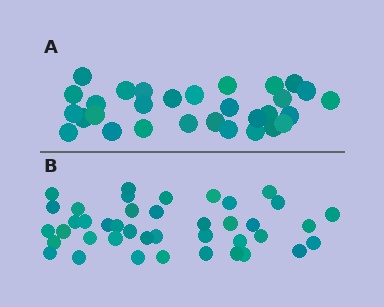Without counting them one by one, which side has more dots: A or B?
Region B (the bottom region) has more dots.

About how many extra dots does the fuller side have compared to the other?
Region B has roughly 12 or so more dots than region A.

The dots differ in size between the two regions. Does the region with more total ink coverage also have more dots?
No. Region A has more total ink coverage because its dots are larger, but region B actually contains more individual dots. Total area can be misleading — the number of items is what matters here.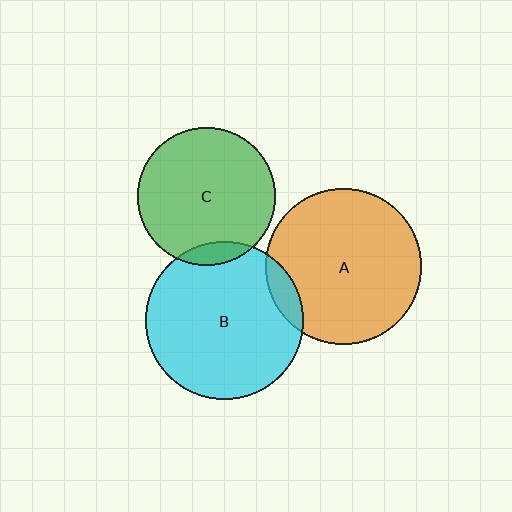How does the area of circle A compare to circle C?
Approximately 1.3 times.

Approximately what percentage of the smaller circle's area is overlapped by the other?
Approximately 10%.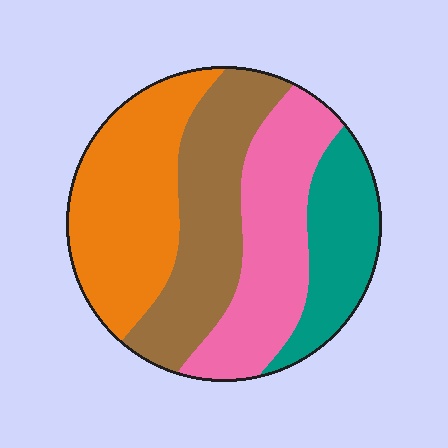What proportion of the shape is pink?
Pink covers around 25% of the shape.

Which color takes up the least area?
Teal, at roughly 15%.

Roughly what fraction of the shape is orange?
Orange covers roughly 30% of the shape.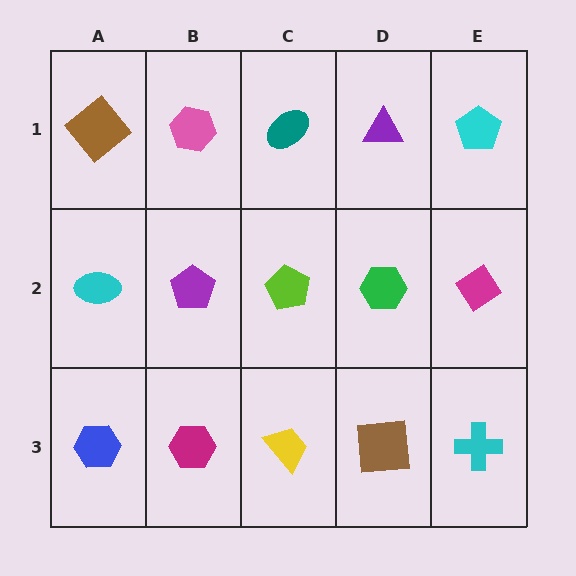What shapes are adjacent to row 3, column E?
A magenta diamond (row 2, column E), a brown square (row 3, column D).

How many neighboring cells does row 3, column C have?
3.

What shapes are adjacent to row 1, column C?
A lime pentagon (row 2, column C), a pink hexagon (row 1, column B), a purple triangle (row 1, column D).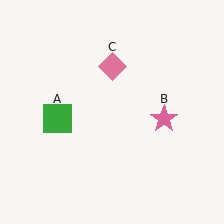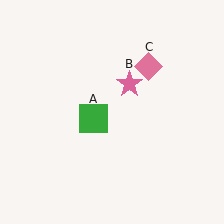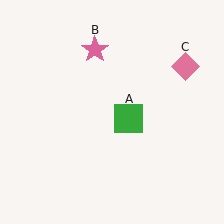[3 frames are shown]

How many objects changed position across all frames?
3 objects changed position: green square (object A), pink star (object B), pink diamond (object C).